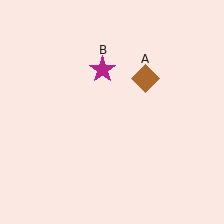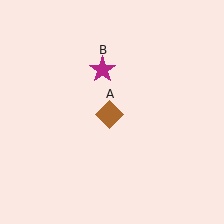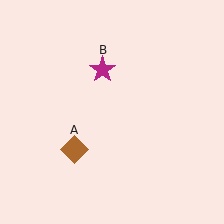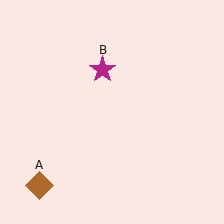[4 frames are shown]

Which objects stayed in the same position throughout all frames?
Magenta star (object B) remained stationary.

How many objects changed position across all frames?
1 object changed position: brown diamond (object A).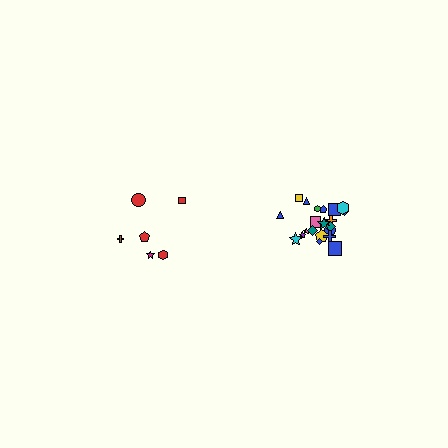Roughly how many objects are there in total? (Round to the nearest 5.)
Roughly 30 objects in total.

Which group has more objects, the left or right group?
The right group.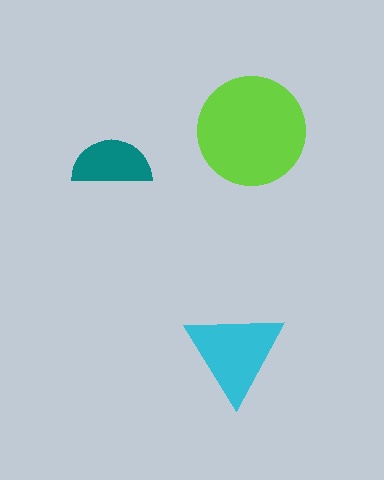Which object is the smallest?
The teal semicircle.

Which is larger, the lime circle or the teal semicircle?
The lime circle.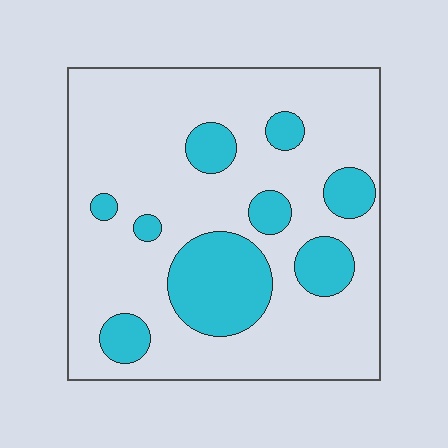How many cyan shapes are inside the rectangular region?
9.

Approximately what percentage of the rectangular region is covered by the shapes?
Approximately 20%.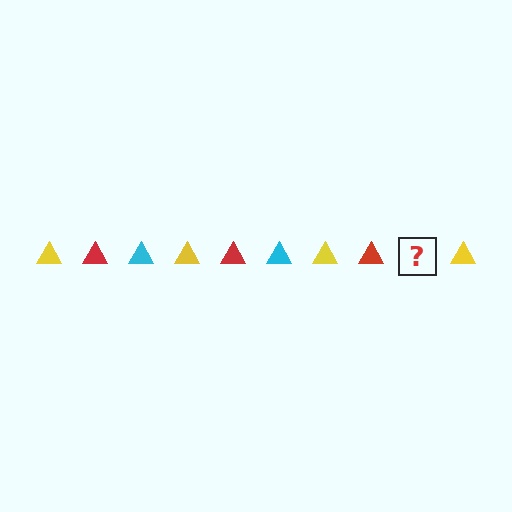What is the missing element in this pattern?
The missing element is a cyan triangle.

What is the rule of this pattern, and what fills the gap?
The rule is that the pattern cycles through yellow, red, cyan triangles. The gap should be filled with a cyan triangle.